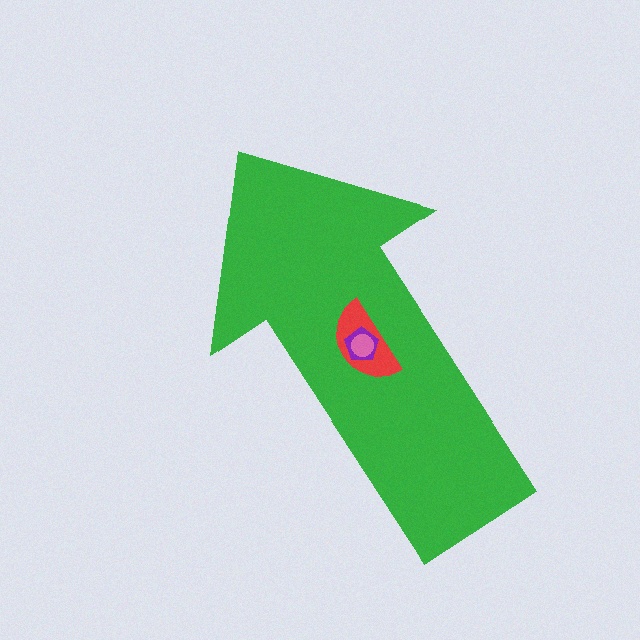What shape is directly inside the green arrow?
The red semicircle.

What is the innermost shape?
The pink circle.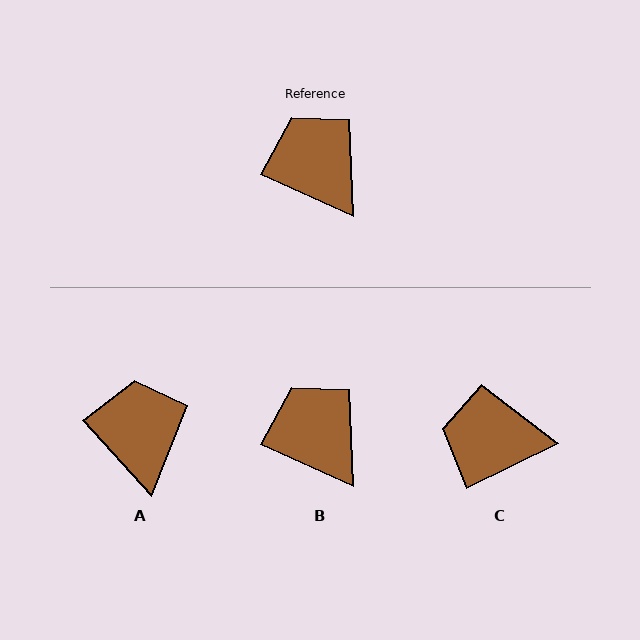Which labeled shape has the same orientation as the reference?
B.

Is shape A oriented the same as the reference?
No, it is off by about 24 degrees.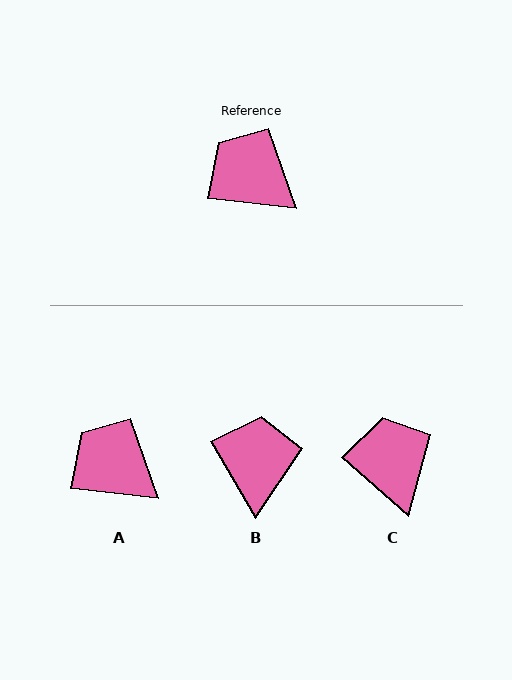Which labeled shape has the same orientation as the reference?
A.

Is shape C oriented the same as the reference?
No, it is off by about 34 degrees.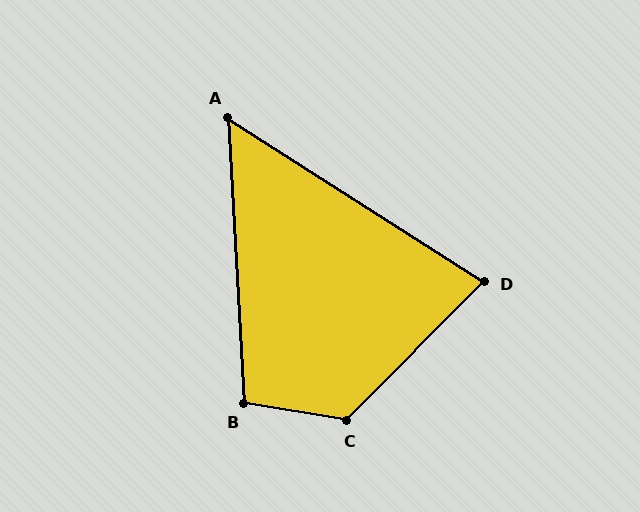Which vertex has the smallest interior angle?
A, at approximately 54 degrees.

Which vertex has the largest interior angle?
C, at approximately 126 degrees.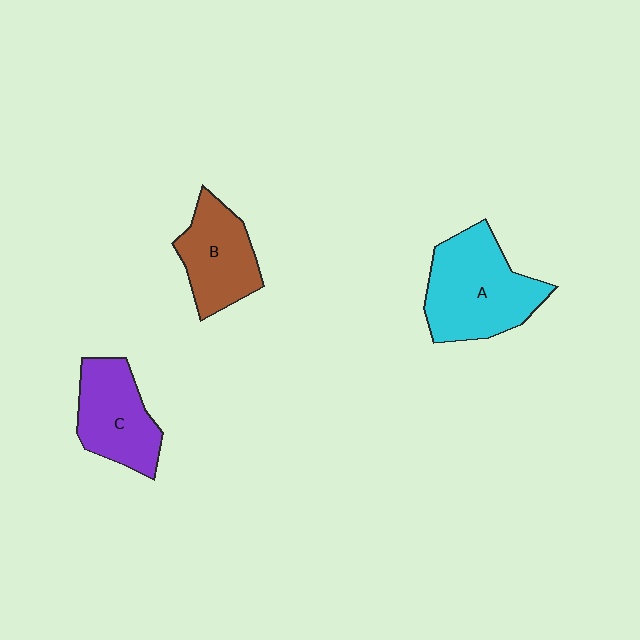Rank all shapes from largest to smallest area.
From largest to smallest: A (cyan), C (purple), B (brown).